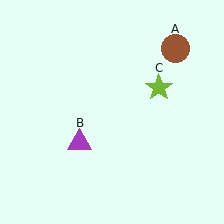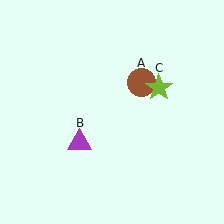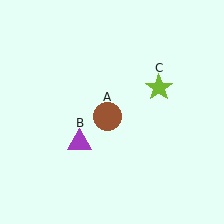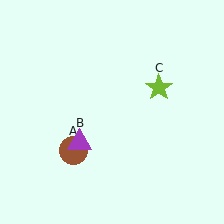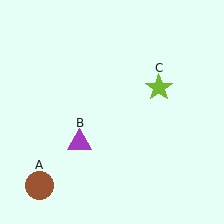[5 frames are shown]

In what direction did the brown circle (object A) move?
The brown circle (object A) moved down and to the left.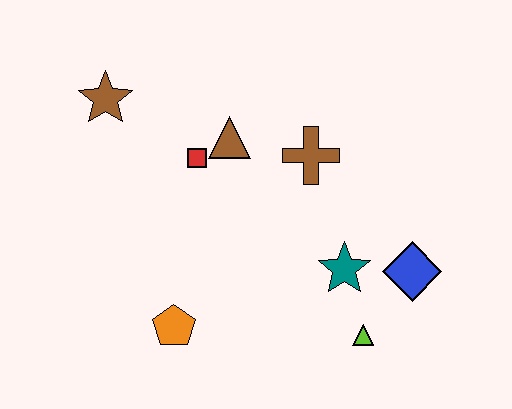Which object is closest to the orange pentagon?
The red square is closest to the orange pentagon.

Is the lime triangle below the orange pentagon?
Yes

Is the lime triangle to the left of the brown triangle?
No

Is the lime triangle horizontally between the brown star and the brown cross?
No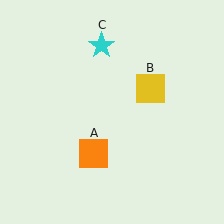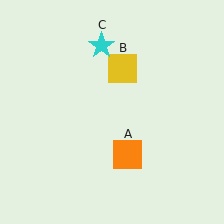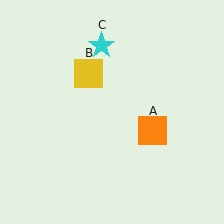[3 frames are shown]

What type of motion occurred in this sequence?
The orange square (object A), yellow square (object B) rotated counterclockwise around the center of the scene.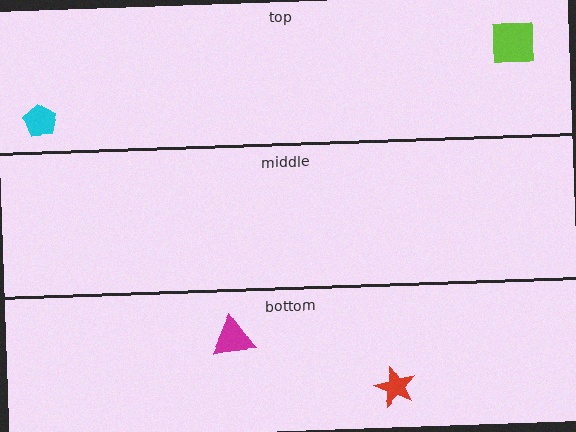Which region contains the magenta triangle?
The bottom region.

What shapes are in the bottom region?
The red star, the magenta triangle.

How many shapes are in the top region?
2.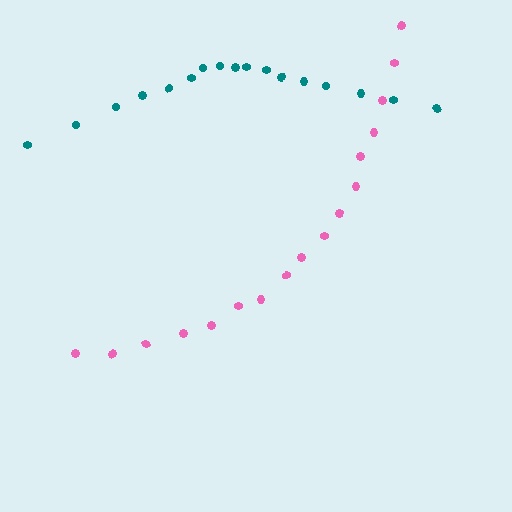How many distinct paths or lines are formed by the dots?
There are 2 distinct paths.